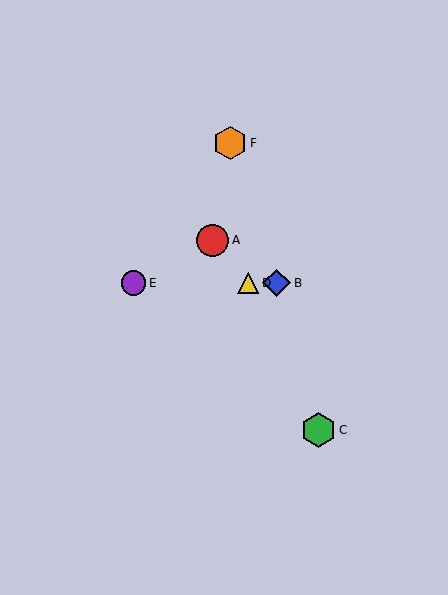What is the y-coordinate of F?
Object F is at y≈143.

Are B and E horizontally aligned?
Yes, both are at y≈283.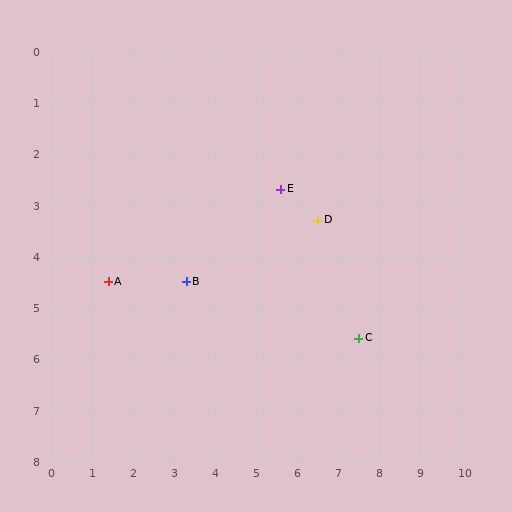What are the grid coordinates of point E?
Point E is at approximately (5.6, 2.7).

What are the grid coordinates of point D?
Point D is at approximately (6.5, 3.3).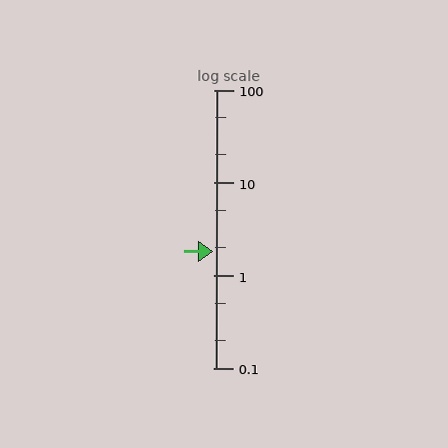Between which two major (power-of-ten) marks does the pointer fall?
The pointer is between 1 and 10.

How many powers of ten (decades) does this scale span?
The scale spans 3 decades, from 0.1 to 100.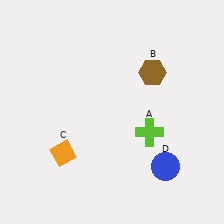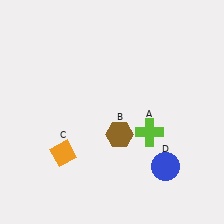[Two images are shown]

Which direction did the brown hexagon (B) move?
The brown hexagon (B) moved down.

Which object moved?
The brown hexagon (B) moved down.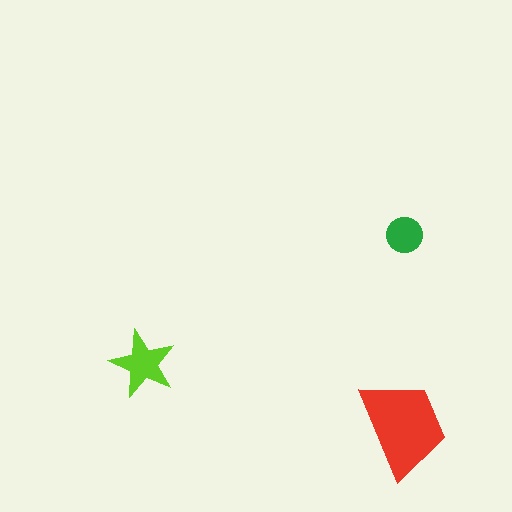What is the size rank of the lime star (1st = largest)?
2nd.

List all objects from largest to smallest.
The red trapezoid, the lime star, the green circle.